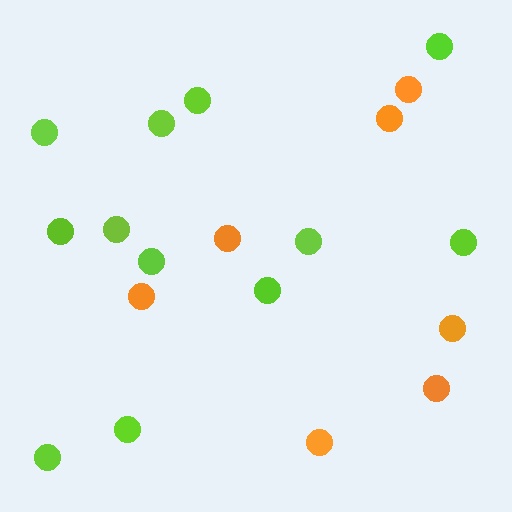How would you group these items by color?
There are 2 groups: one group of lime circles (12) and one group of orange circles (7).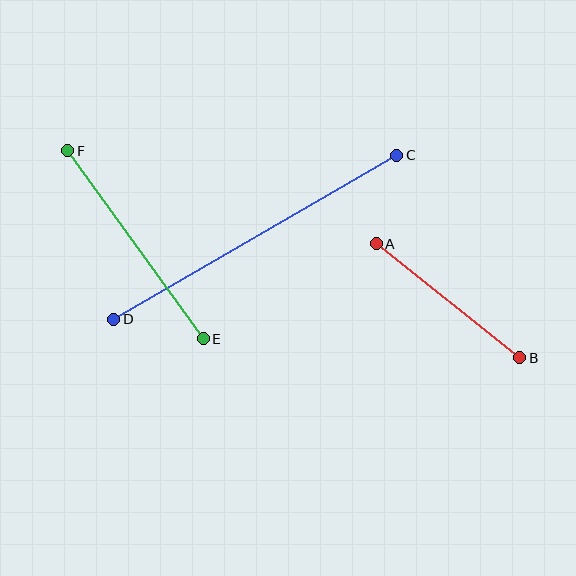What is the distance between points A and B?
The distance is approximately 183 pixels.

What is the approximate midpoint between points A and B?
The midpoint is at approximately (448, 301) pixels.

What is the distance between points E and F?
The distance is approximately 232 pixels.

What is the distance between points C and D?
The distance is approximately 327 pixels.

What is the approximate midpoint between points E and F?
The midpoint is at approximately (135, 245) pixels.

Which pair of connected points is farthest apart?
Points C and D are farthest apart.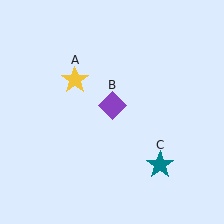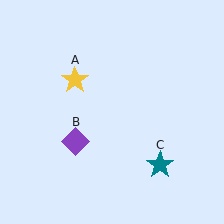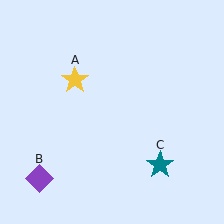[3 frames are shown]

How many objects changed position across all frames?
1 object changed position: purple diamond (object B).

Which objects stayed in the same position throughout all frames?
Yellow star (object A) and teal star (object C) remained stationary.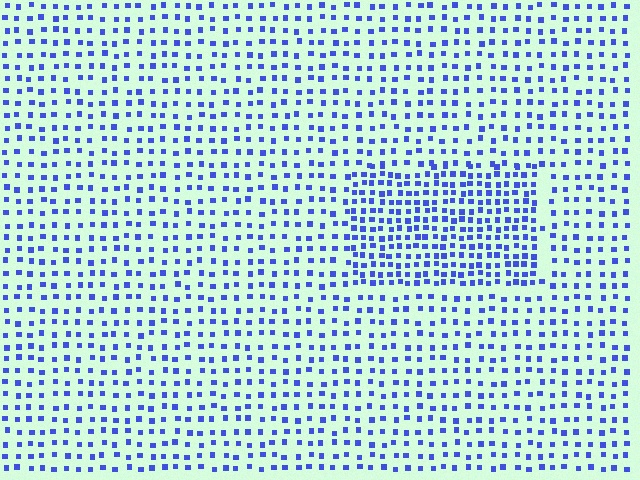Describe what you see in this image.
The image contains small blue elements arranged at two different densities. A rectangle-shaped region is visible where the elements are more densely packed than the surrounding area.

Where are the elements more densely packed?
The elements are more densely packed inside the rectangle boundary.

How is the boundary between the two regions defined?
The boundary is defined by a change in element density (approximately 1.8x ratio). All elements are the same color, size, and shape.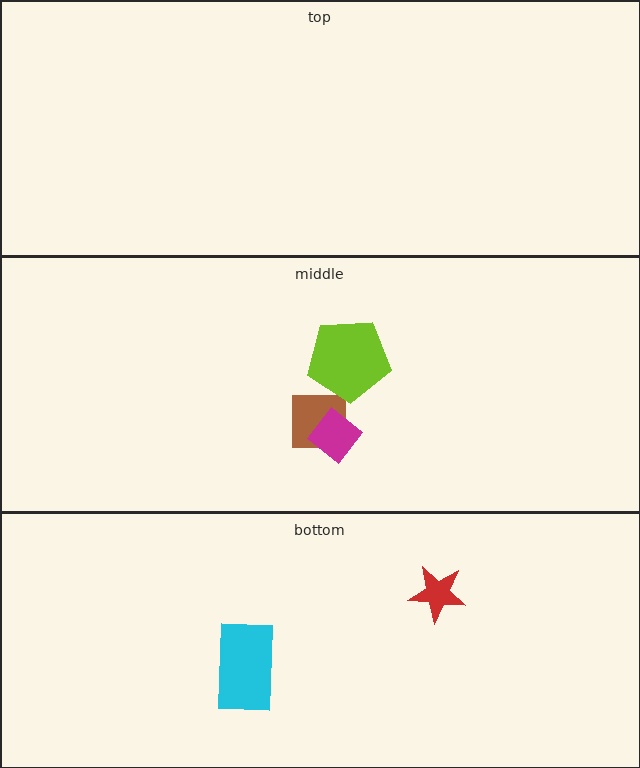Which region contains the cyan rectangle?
The bottom region.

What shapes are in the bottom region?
The cyan rectangle, the red star.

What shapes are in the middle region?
The brown square, the magenta diamond, the lime pentagon.